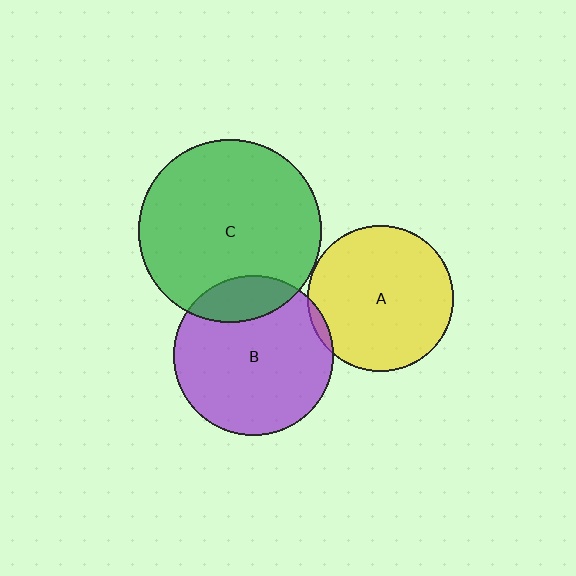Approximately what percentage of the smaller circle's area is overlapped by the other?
Approximately 5%.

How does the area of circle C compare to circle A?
Approximately 1.6 times.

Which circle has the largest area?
Circle C (green).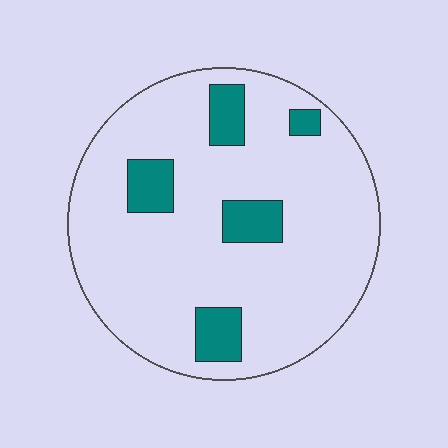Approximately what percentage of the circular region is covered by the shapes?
Approximately 15%.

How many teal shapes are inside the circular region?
5.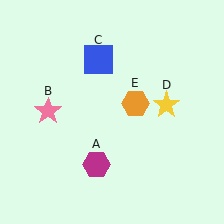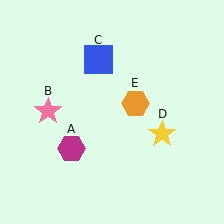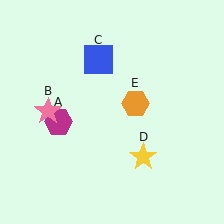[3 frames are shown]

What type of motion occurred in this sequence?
The magenta hexagon (object A), yellow star (object D) rotated clockwise around the center of the scene.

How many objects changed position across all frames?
2 objects changed position: magenta hexagon (object A), yellow star (object D).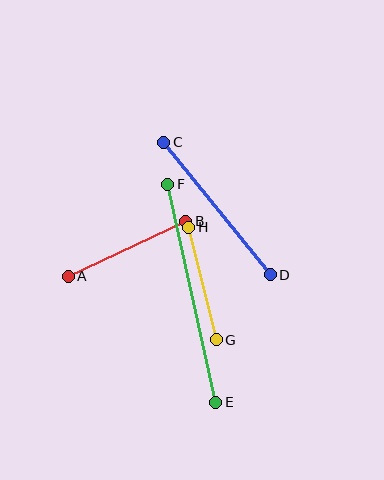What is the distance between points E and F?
The distance is approximately 223 pixels.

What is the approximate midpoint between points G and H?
The midpoint is at approximately (202, 283) pixels.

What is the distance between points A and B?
The distance is approximately 130 pixels.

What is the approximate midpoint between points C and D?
The midpoint is at approximately (217, 208) pixels.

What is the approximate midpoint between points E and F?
The midpoint is at approximately (192, 293) pixels.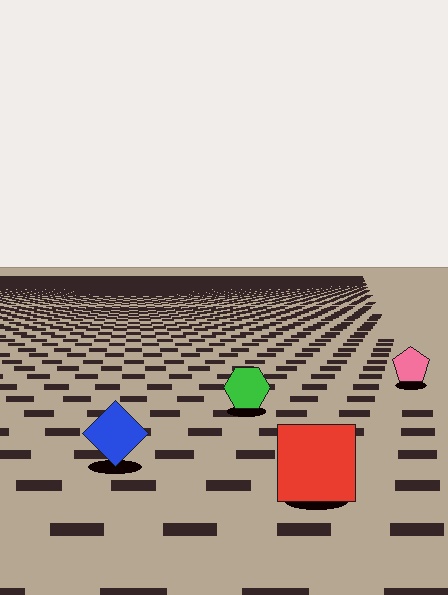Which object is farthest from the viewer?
The pink pentagon is farthest from the viewer. It appears smaller and the ground texture around it is denser.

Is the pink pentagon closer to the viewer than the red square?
No. The red square is closer — you can tell from the texture gradient: the ground texture is coarser near it.